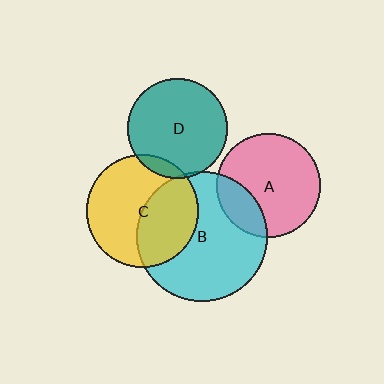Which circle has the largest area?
Circle B (cyan).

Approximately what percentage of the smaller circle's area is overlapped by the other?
Approximately 20%.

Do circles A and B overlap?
Yes.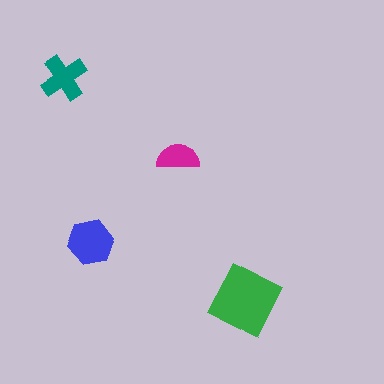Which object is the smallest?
The magenta semicircle.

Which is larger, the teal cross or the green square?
The green square.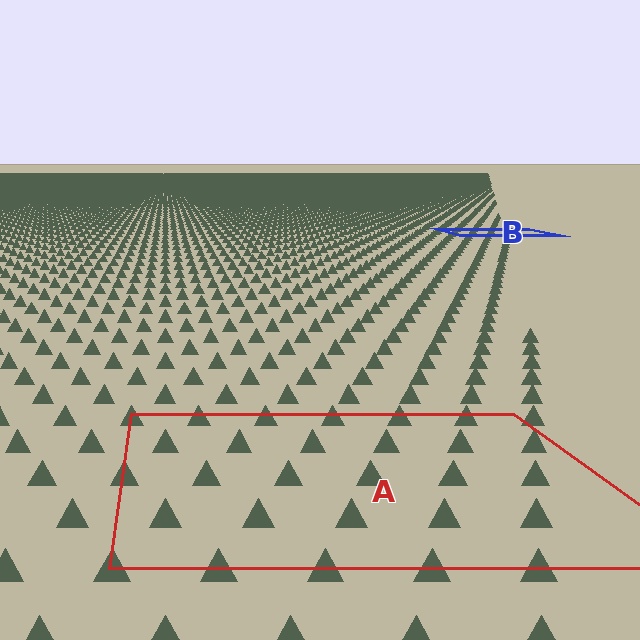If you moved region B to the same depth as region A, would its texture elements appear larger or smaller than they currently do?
They would appear larger. At a closer depth, the same texture elements are projected at a bigger on-screen size.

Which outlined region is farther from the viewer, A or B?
Region B is farther from the viewer — the texture elements inside it appear smaller and more densely packed.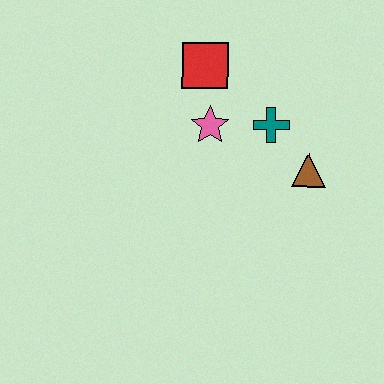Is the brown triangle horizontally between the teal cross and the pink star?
No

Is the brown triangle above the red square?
No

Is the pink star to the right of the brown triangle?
No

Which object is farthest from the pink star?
The brown triangle is farthest from the pink star.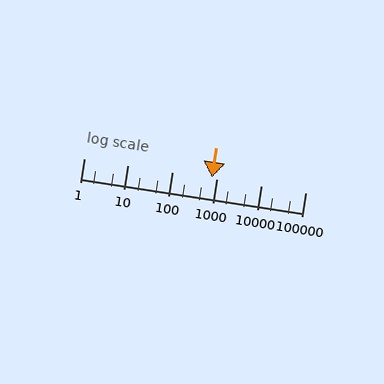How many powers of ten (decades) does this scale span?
The scale spans 5 decades, from 1 to 100000.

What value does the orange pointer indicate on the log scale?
The pointer indicates approximately 780.